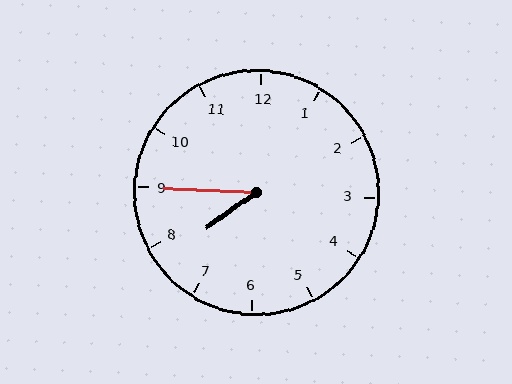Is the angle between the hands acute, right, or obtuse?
It is acute.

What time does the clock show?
7:45.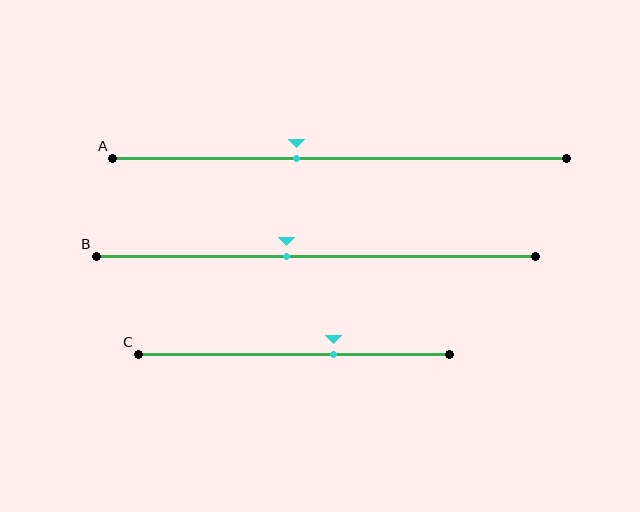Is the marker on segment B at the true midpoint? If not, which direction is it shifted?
No, the marker on segment B is shifted to the left by about 7% of the segment length.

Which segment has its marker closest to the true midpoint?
Segment B has its marker closest to the true midpoint.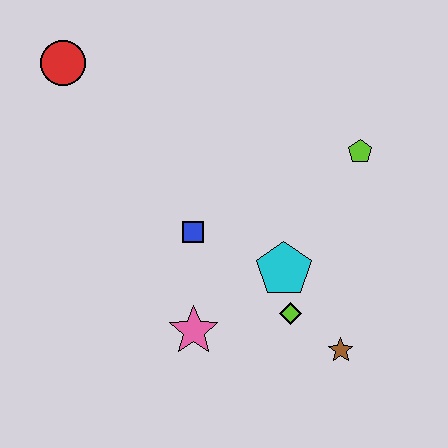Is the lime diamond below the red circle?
Yes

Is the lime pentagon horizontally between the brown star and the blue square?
No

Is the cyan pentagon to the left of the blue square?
No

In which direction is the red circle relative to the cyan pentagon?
The red circle is to the left of the cyan pentagon.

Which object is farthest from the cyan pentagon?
The red circle is farthest from the cyan pentagon.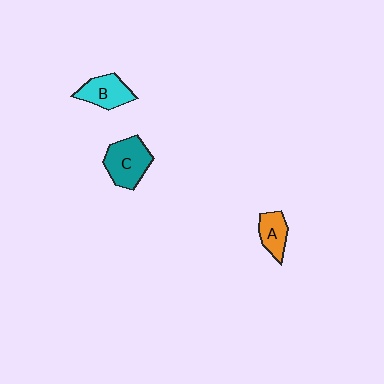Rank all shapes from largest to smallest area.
From largest to smallest: C (teal), B (cyan), A (orange).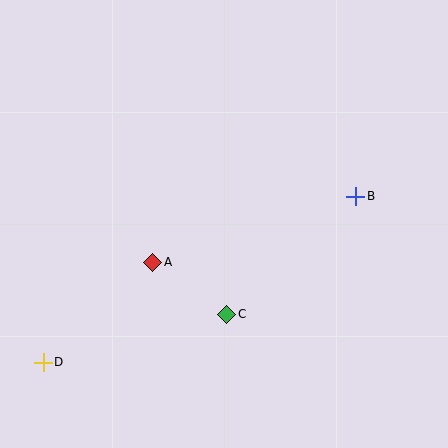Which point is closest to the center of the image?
Point A at (153, 262) is closest to the center.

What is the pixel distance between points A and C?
The distance between A and C is 91 pixels.